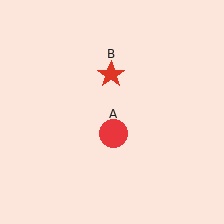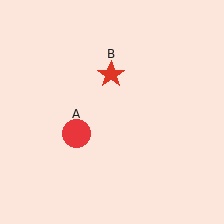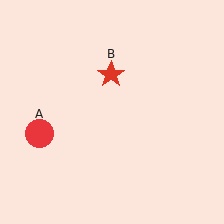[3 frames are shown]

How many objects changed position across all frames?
1 object changed position: red circle (object A).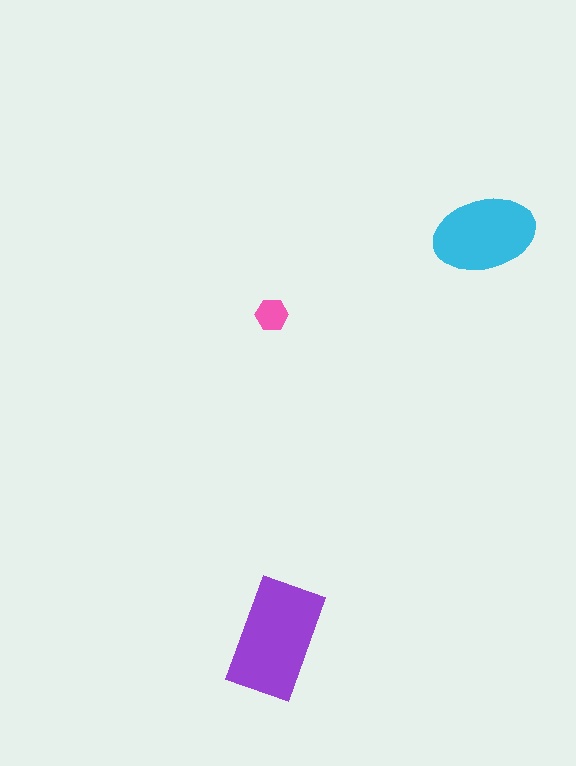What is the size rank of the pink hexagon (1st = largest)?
3rd.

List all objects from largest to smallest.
The purple rectangle, the cyan ellipse, the pink hexagon.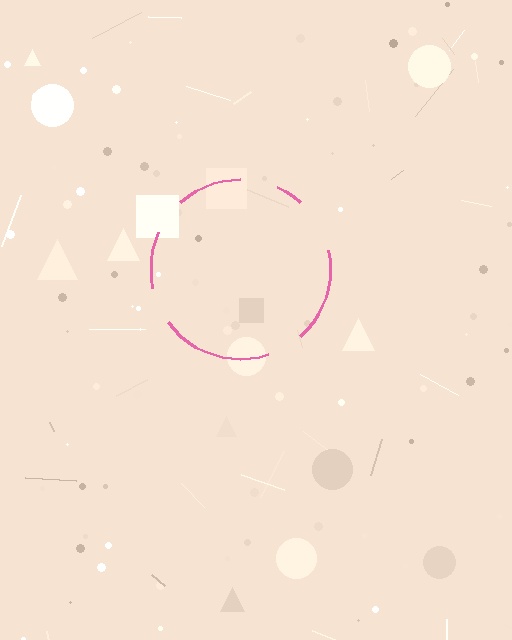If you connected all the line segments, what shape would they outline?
They would outline a circle.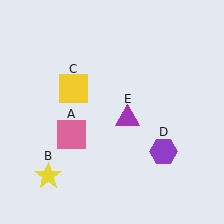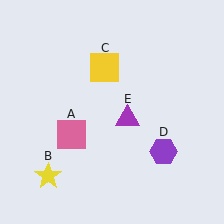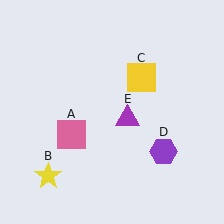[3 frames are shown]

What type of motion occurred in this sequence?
The yellow square (object C) rotated clockwise around the center of the scene.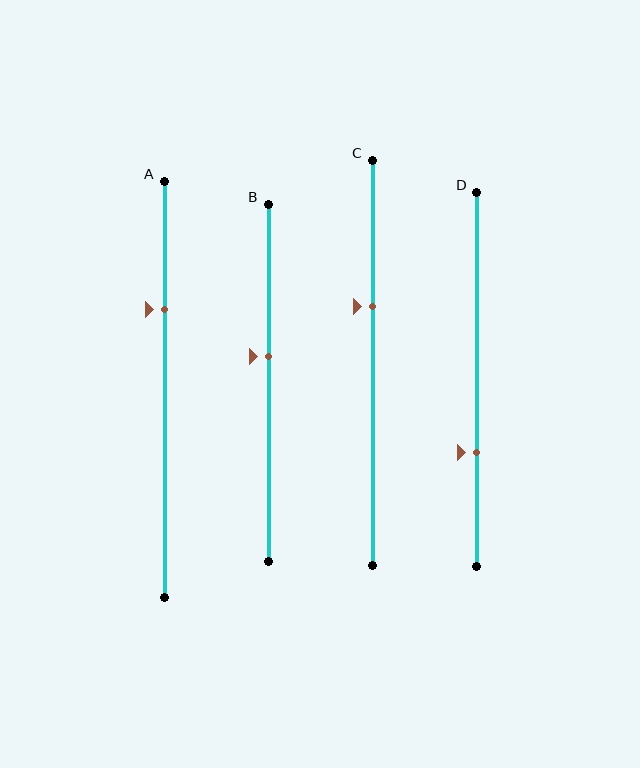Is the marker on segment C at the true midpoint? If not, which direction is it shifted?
No, the marker on segment C is shifted upward by about 14% of the segment length.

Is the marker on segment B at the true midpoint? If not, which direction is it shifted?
No, the marker on segment B is shifted upward by about 7% of the segment length.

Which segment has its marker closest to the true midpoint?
Segment B has its marker closest to the true midpoint.